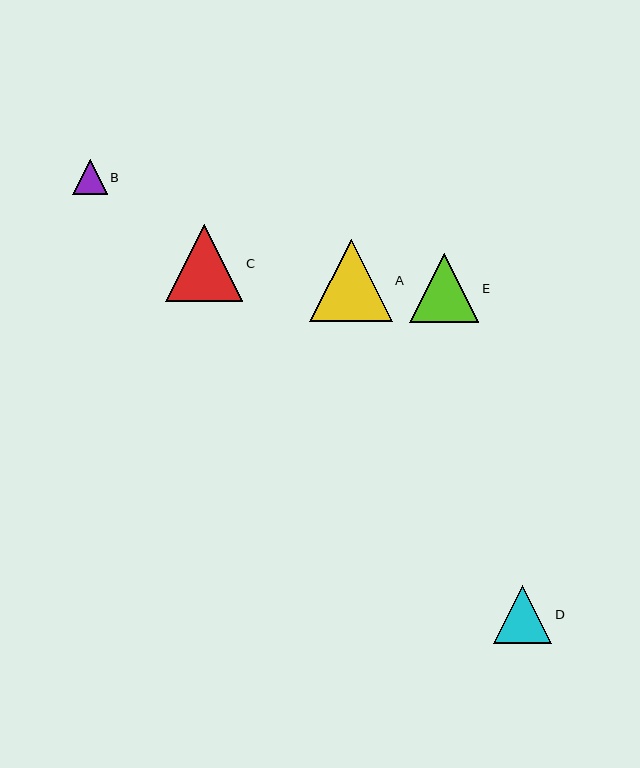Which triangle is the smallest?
Triangle B is the smallest with a size of approximately 35 pixels.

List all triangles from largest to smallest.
From largest to smallest: A, C, E, D, B.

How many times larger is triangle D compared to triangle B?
Triangle D is approximately 1.7 times the size of triangle B.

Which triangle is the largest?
Triangle A is the largest with a size of approximately 82 pixels.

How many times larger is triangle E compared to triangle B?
Triangle E is approximately 2.0 times the size of triangle B.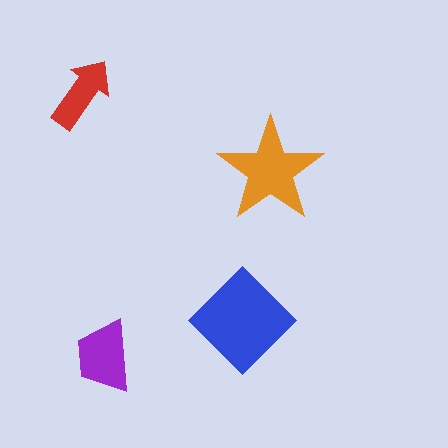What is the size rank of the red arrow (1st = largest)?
4th.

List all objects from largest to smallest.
The blue diamond, the orange star, the purple trapezoid, the red arrow.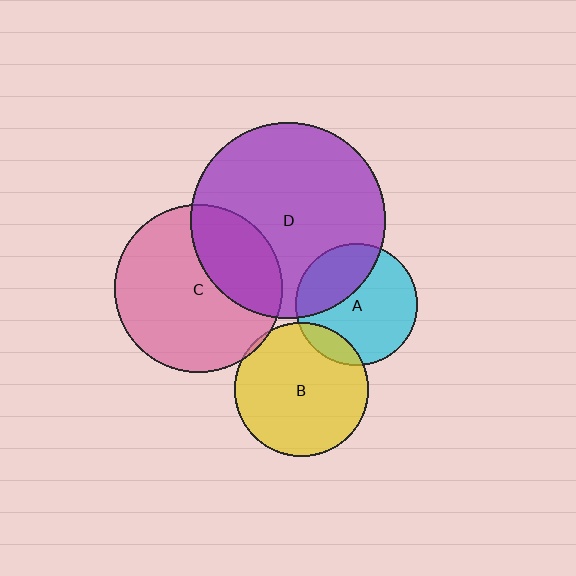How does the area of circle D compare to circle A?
Approximately 2.6 times.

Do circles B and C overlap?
Yes.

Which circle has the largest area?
Circle D (purple).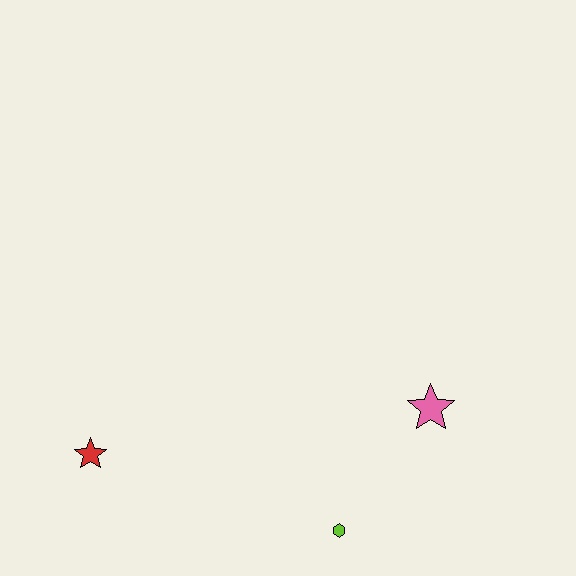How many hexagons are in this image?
There is 1 hexagon.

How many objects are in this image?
There are 3 objects.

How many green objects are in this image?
There are no green objects.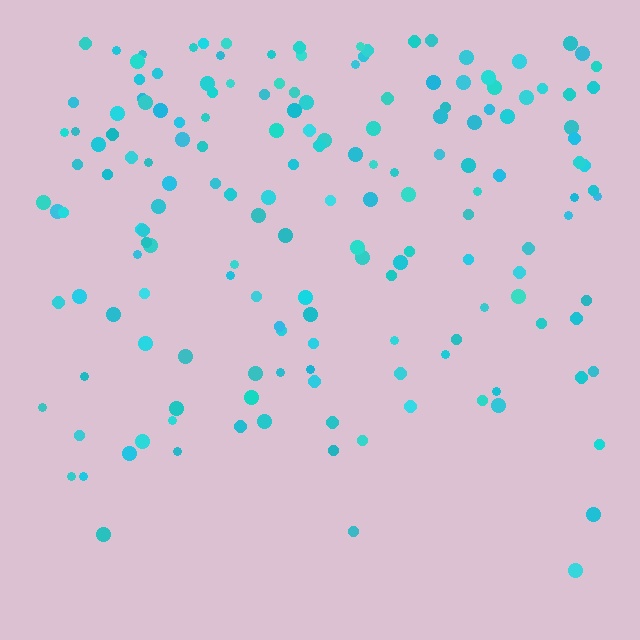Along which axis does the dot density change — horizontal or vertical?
Vertical.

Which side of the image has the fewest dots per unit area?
The bottom.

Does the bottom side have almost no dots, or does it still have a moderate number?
Still a moderate number, just noticeably fewer than the top.